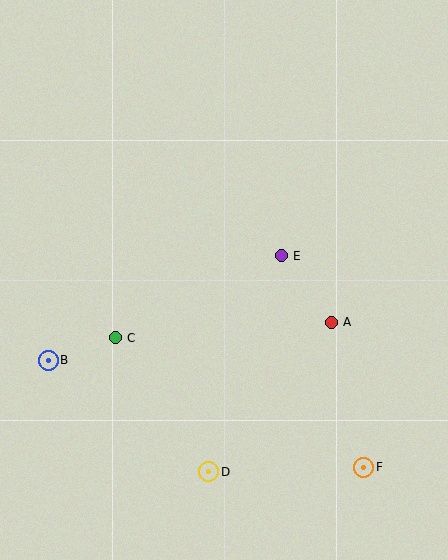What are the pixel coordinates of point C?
Point C is at (115, 338).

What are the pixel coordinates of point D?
Point D is at (209, 472).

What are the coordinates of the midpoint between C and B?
The midpoint between C and B is at (82, 349).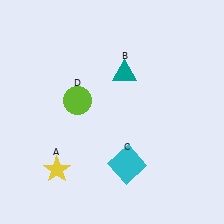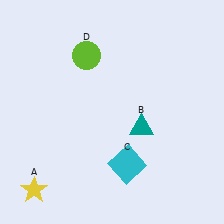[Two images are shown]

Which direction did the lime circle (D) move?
The lime circle (D) moved up.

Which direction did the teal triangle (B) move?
The teal triangle (B) moved down.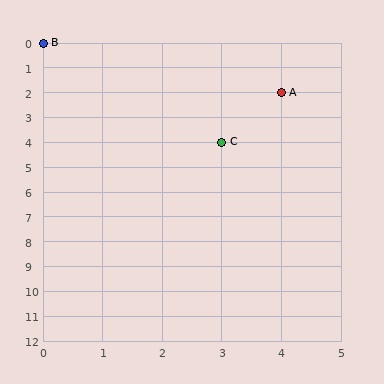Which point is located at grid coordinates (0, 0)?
Point B is at (0, 0).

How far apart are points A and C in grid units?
Points A and C are 1 column and 2 rows apart (about 2.2 grid units diagonally).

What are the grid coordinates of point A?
Point A is at grid coordinates (4, 2).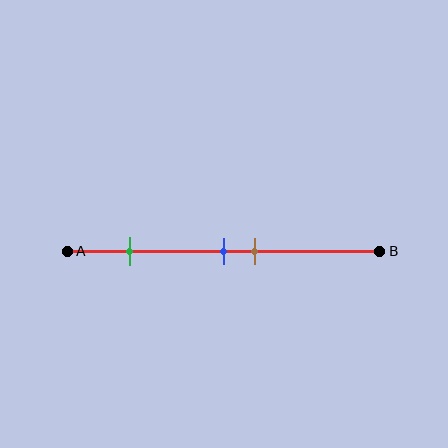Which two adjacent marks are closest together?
The blue and brown marks are the closest adjacent pair.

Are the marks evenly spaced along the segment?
No, the marks are not evenly spaced.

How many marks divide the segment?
There are 3 marks dividing the segment.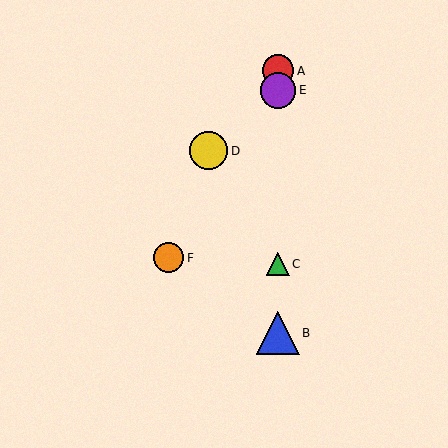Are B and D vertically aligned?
No, B is at x≈278 and D is at x≈208.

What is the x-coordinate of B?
Object B is at x≈278.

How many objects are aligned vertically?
4 objects (A, B, C, E) are aligned vertically.